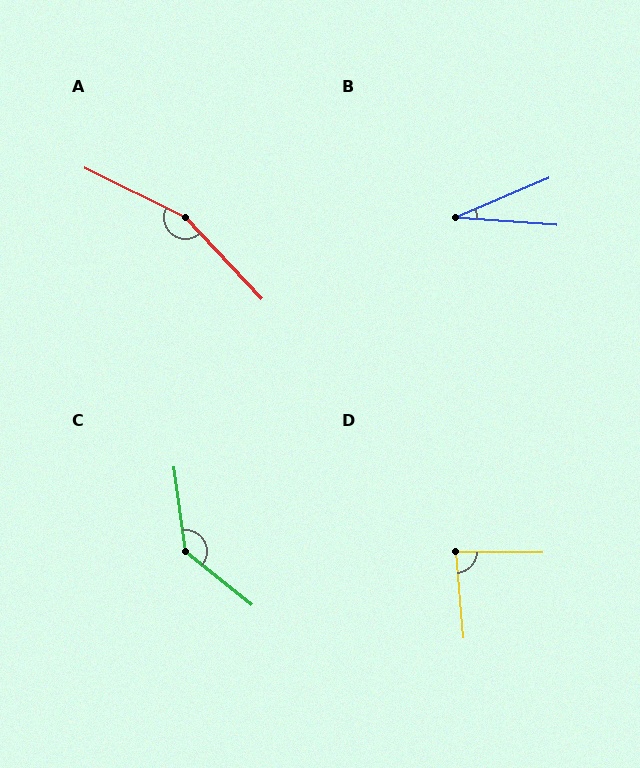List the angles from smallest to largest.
B (28°), D (84°), C (137°), A (159°).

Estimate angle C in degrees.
Approximately 137 degrees.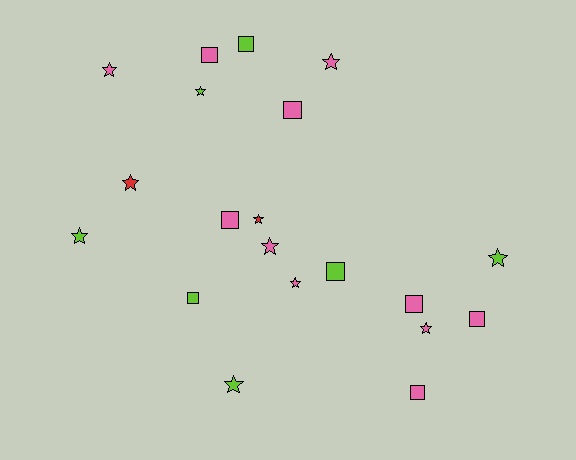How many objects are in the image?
There are 20 objects.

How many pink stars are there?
There are 5 pink stars.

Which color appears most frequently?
Pink, with 11 objects.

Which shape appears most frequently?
Star, with 11 objects.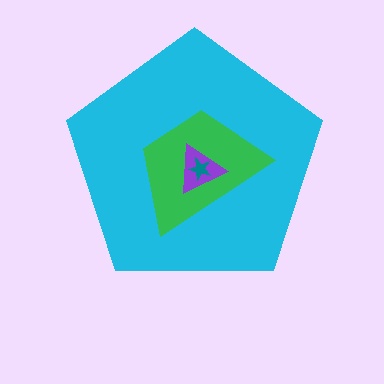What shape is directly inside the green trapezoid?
The purple triangle.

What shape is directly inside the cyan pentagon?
The green trapezoid.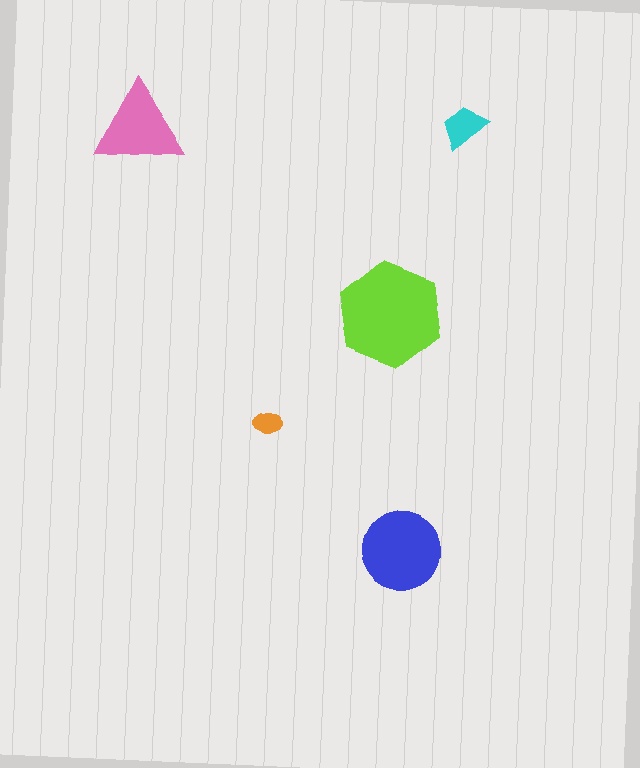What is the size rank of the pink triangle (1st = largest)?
3rd.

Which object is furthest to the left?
The pink triangle is leftmost.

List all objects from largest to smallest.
The lime hexagon, the blue circle, the pink triangle, the cyan trapezoid, the orange ellipse.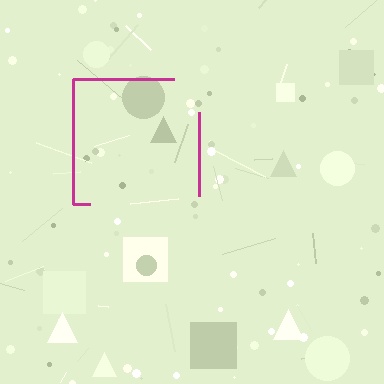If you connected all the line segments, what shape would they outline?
They would outline a square.